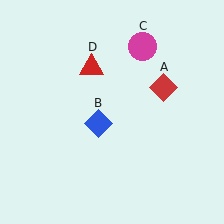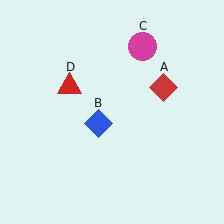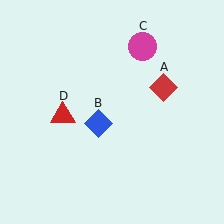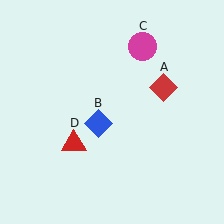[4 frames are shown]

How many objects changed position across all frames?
1 object changed position: red triangle (object D).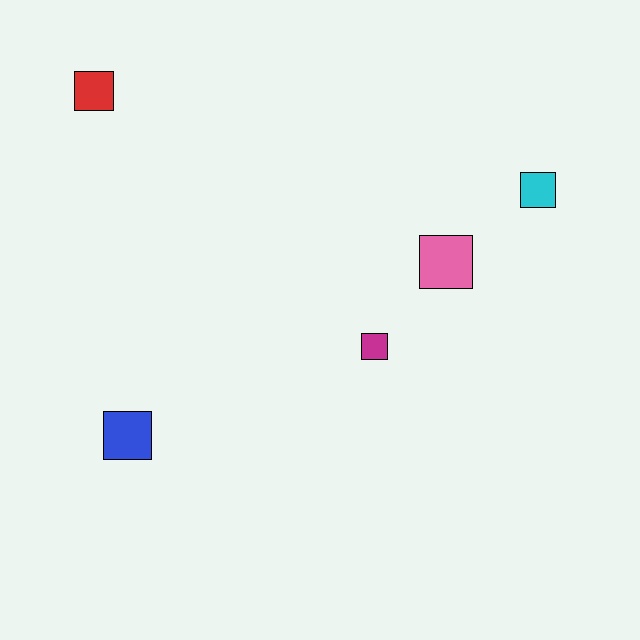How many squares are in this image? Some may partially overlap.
There are 5 squares.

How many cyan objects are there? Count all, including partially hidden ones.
There is 1 cyan object.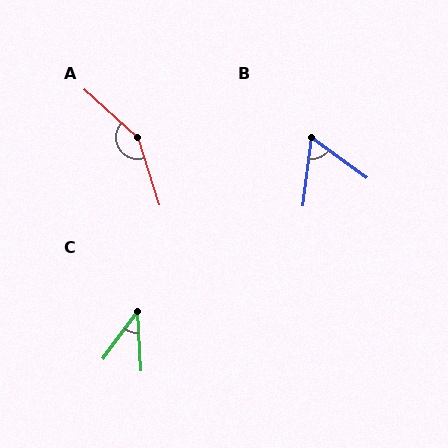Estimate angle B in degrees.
Approximately 61 degrees.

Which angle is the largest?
A, at approximately 150 degrees.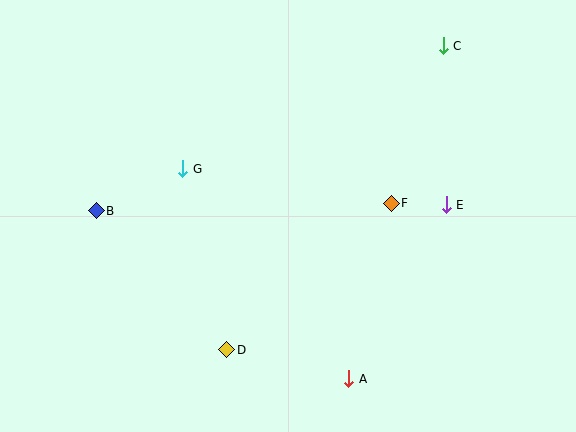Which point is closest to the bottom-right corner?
Point A is closest to the bottom-right corner.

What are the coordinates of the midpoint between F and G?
The midpoint between F and G is at (287, 186).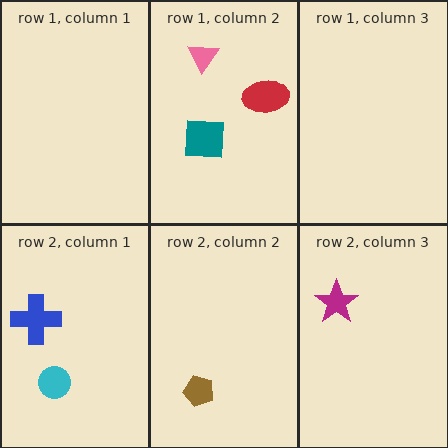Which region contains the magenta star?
The row 2, column 3 region.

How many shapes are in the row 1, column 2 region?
3.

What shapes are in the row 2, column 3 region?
The magenta star.